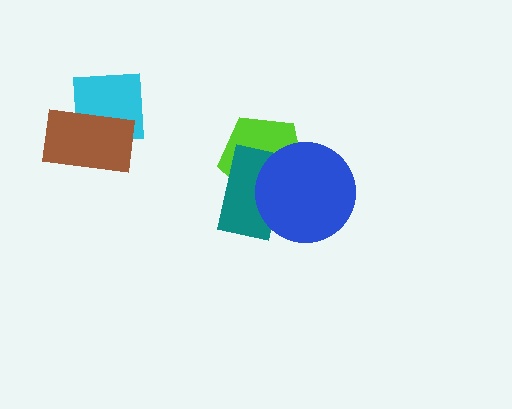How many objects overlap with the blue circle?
2 objects overlap with the blue circle.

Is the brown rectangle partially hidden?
No, no other shape covers it.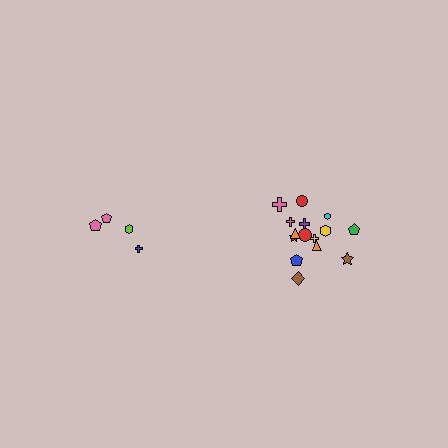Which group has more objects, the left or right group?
The right group.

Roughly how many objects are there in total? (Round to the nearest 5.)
Roughly 20 objects in total.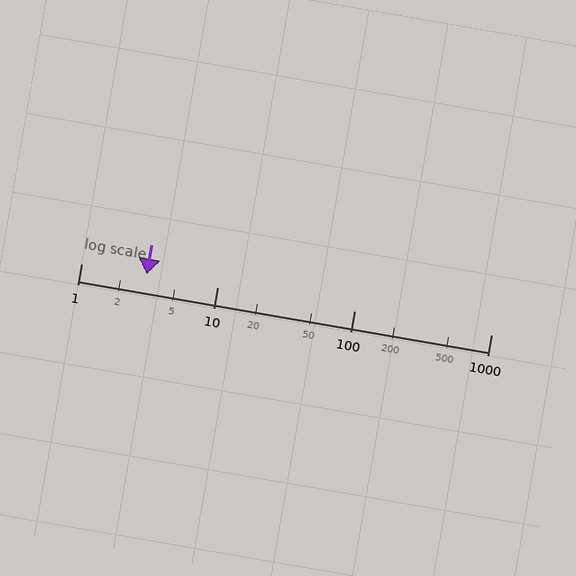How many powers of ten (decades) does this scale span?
The scale spans 3 decades, from 1 to 1000.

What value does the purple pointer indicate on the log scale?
The pointer indicates approximately 3.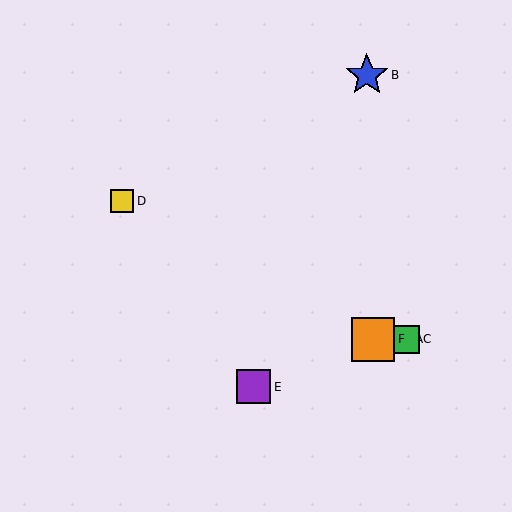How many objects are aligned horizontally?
3 objects (A, C, F) are aligned horizontally.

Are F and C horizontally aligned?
Yes, both are at y≈339.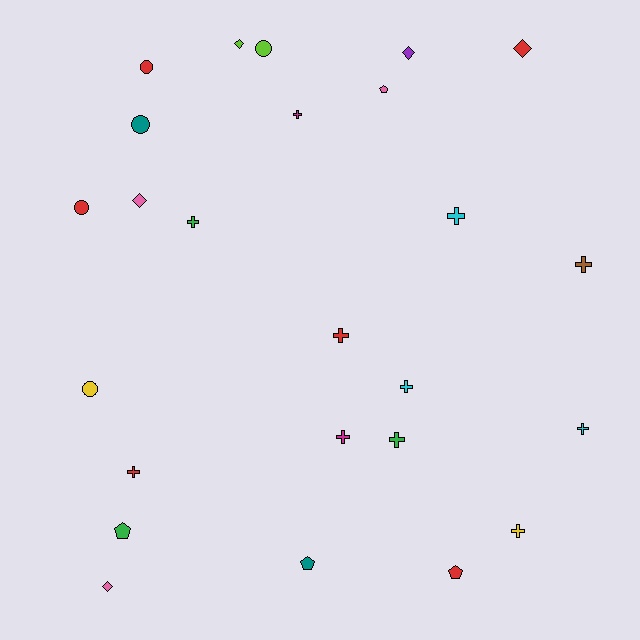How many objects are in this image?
There are 25 objects.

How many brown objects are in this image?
There is 1 brown object.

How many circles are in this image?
There are 5 circles.